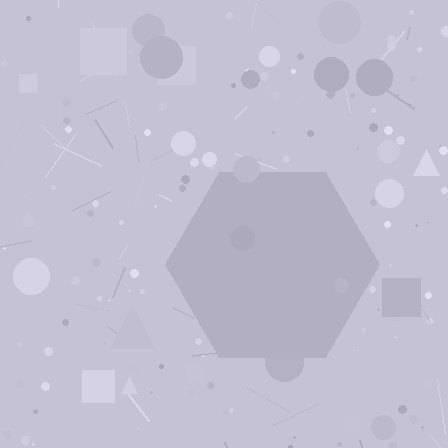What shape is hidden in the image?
A hexagon is hidden in the image.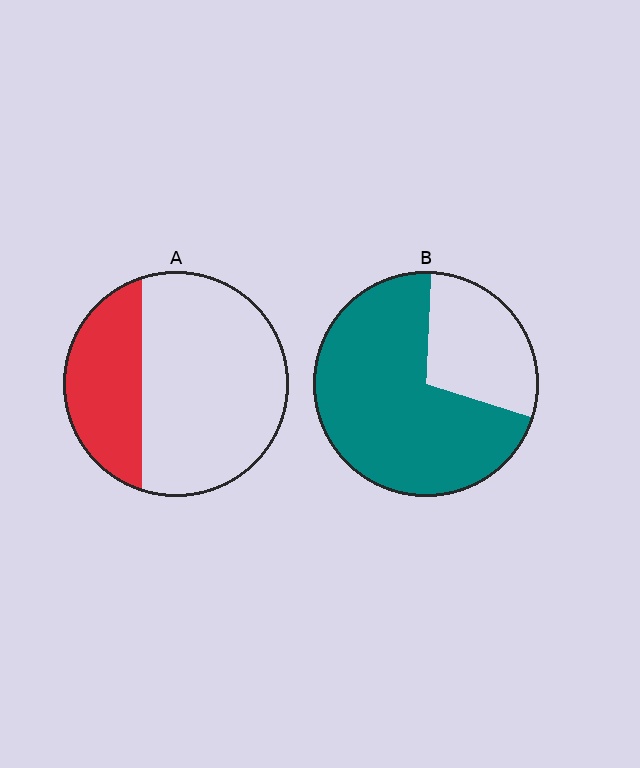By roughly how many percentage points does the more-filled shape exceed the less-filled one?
By roughly 40 percentage points (B over A).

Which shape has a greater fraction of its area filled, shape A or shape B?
Shape B.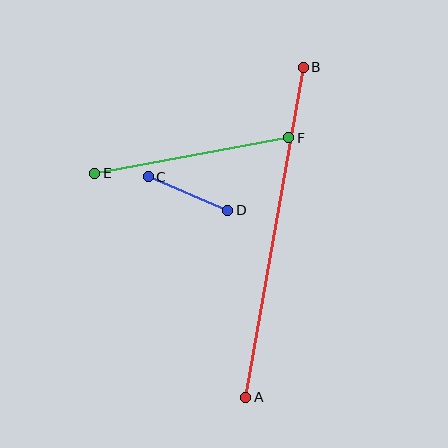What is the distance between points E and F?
The distance is approximately 197 pixels.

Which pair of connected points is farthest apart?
Points A and B are farthest apart.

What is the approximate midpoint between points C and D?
The midpoint is at approximately (188, 194) pixels.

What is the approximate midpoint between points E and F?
The midpoint is at approximately (192, 156) pixels.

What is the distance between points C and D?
The distance is approximately 86 pixels.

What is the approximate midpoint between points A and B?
The midpoint is at approximately (275, 232) pixels.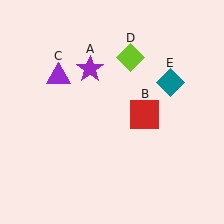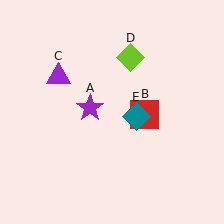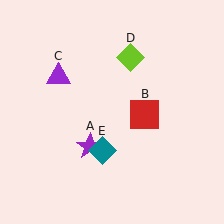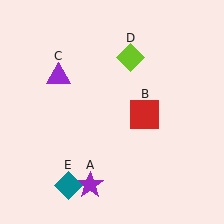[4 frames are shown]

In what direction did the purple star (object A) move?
The purple star (object A) moved down.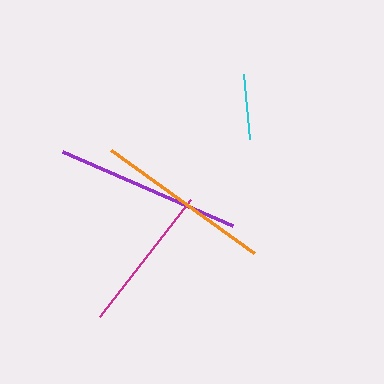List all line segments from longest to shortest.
From longest to shortest: purple, orange, magenta, cyan.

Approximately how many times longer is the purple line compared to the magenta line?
The purple line is approximately 1.2 times the length of the magenta line.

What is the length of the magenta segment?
The magenta segment is approximately 148 pixels long.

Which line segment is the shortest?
The cyan line is the shortest at approximately 65 pixels.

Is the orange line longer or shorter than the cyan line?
The orange line is longer than the cyan line.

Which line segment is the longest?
The purple line is the longest at approximately 185 pixels.